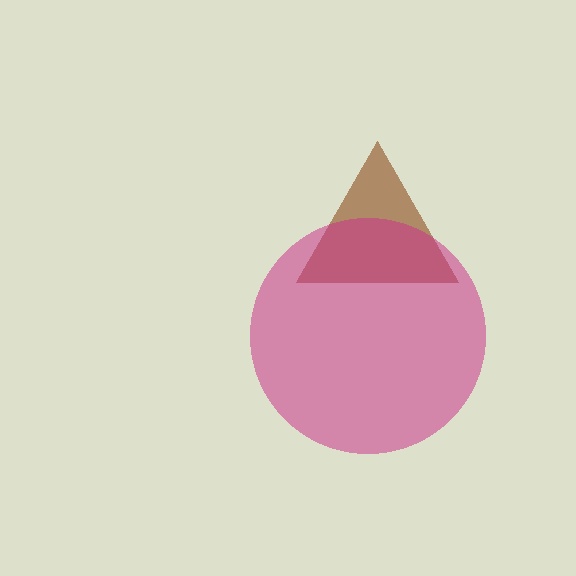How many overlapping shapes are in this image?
There are 2 overlapping shapes in the image.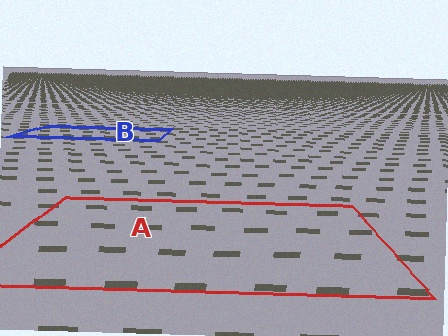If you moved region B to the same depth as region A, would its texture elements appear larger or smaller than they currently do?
They would appear larger. At a closer depth, the same texture elements are projected at a bigger on-screen size.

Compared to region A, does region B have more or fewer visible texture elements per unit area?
Region B has more texture elements per unit area — they are packed more densely because it is farther away.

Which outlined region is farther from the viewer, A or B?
Region B is farther from the viewer — the texture elements inside it appear smaller and more densely packed.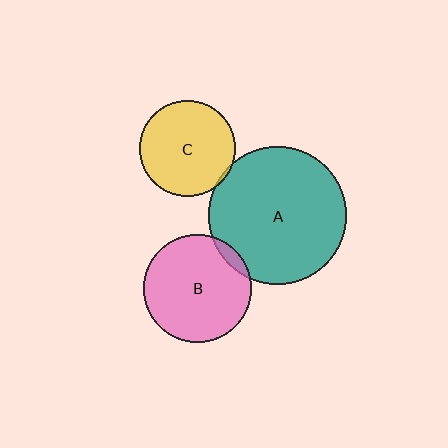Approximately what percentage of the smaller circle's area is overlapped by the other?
Approximately 5%.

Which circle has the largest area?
Circle A (teal).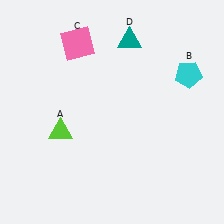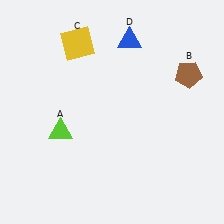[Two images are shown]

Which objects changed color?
B changed from cyan to brown. C changed from pink to yellow. D changed from teal to blue.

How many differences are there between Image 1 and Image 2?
There are 3 differences between the two images.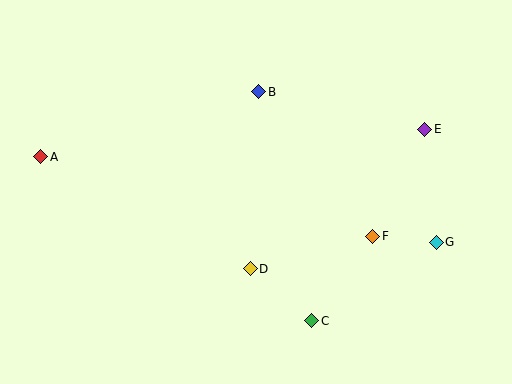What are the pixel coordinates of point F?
Point F is at (373, 236).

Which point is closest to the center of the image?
Point D at (250, 269) is closest to the center.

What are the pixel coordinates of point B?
Point B is at (259, 92).